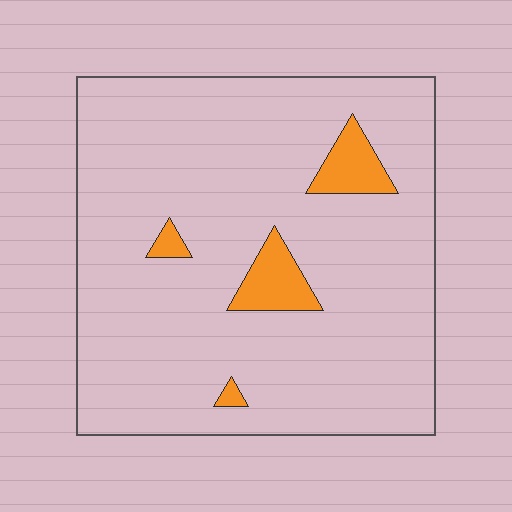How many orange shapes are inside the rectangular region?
4.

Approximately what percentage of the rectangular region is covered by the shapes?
Approximately 5%.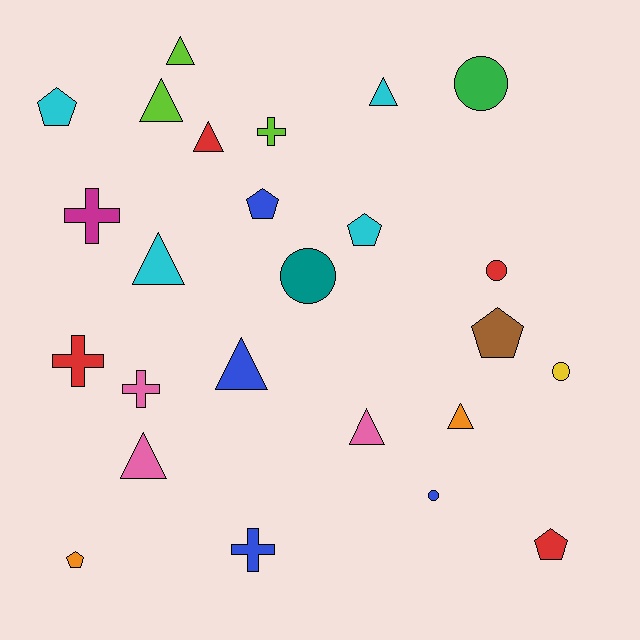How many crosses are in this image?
There are 5 crosses.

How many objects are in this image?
There are 25 objects.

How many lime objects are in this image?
There are 3 lime objects.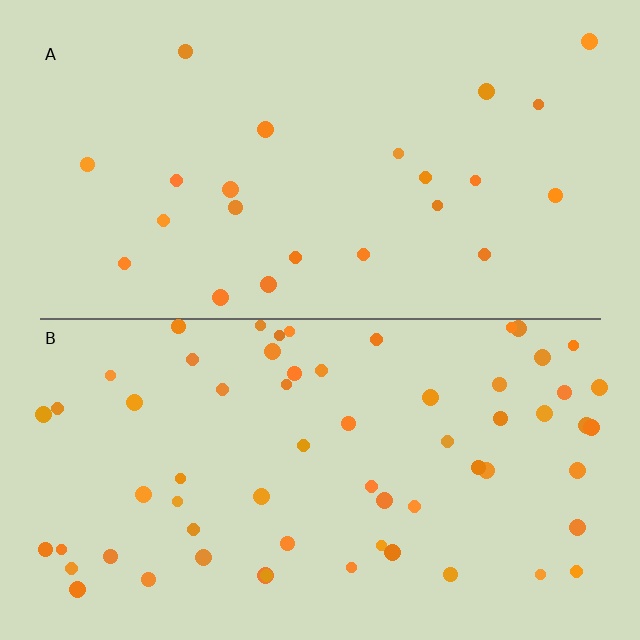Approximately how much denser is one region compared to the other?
Approximately 2.8× — region B over region A.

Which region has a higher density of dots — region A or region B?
B (the bottom).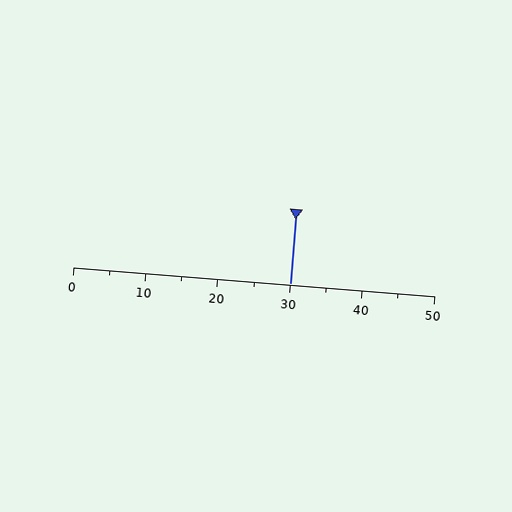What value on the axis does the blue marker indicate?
The marker indicates approximately 30.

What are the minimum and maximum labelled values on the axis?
The axis runs from 0 to 50.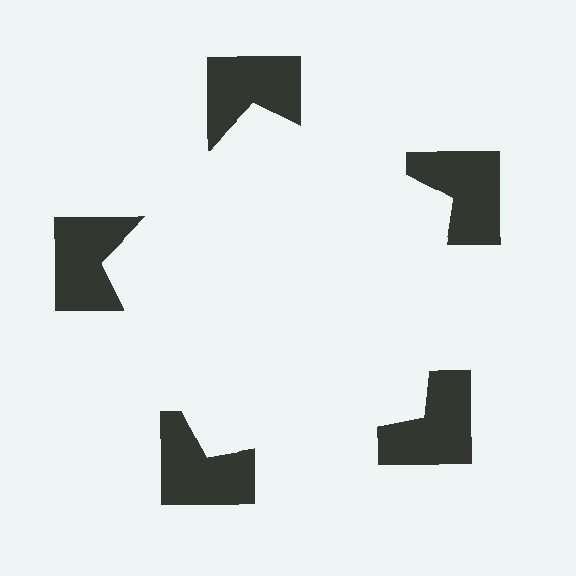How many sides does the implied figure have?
5 sides.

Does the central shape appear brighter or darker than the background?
It typically appears slightly brighter than the background, even though no actual brightness change is drawn.